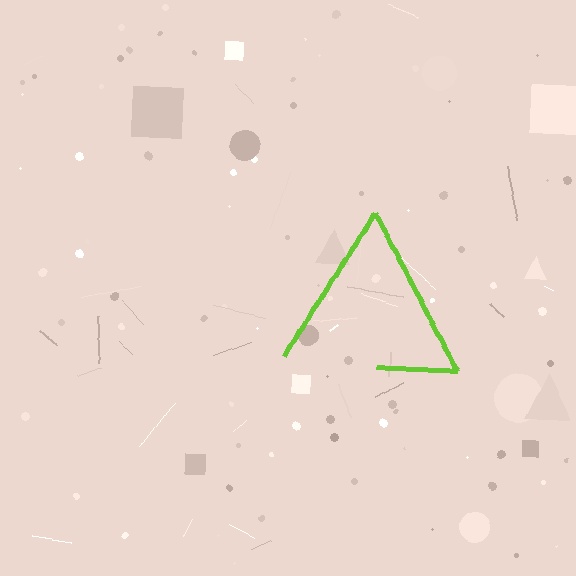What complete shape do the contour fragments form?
The contour fragments form a triangle.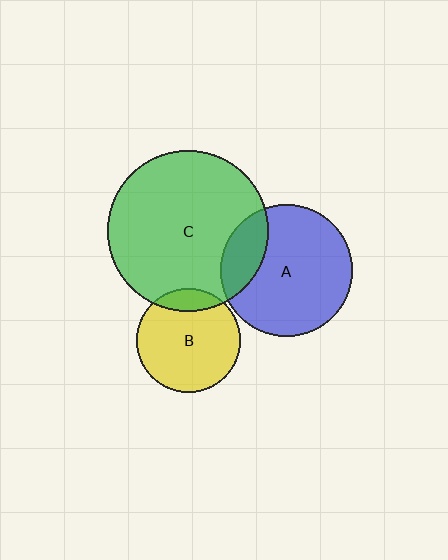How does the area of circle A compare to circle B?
Approximately 1.6 times.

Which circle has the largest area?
Circle C (green).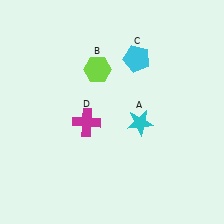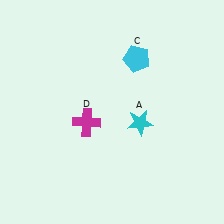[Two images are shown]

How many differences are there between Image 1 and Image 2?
There is 1 difference between the two images.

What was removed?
The lime hexagon (B) was removed in Image 2.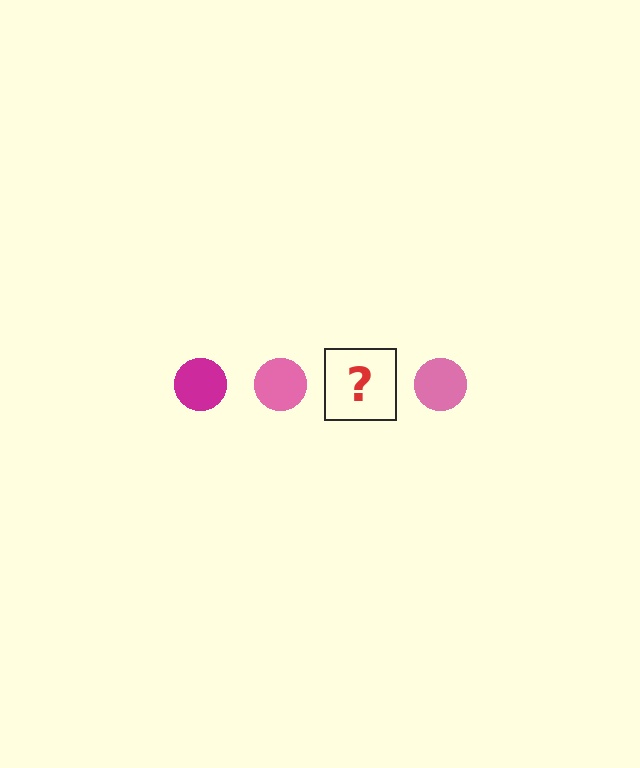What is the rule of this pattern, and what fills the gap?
The rule is that the pattern cycles through magenta, pink circles. The gap should be filled with a magenta circle.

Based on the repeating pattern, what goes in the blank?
The blank should be a magenta circle.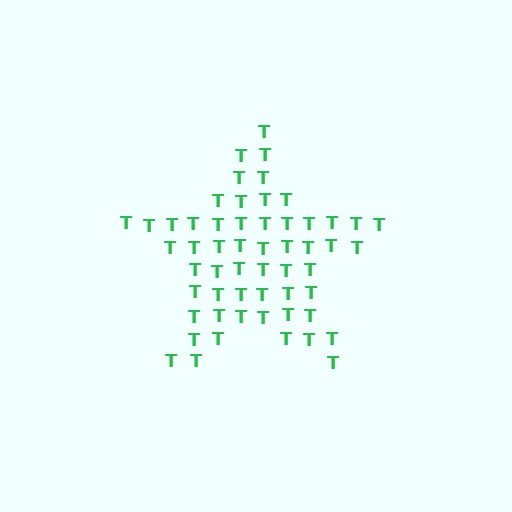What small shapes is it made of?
It is made of small letter T's.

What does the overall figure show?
The overall figure shows a star.